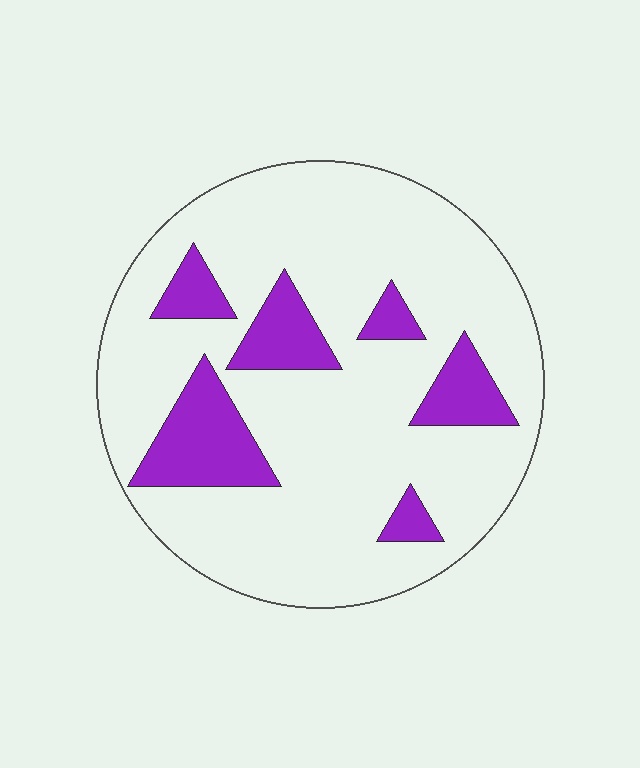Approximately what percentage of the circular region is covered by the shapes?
Approximately 20%.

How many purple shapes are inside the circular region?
6.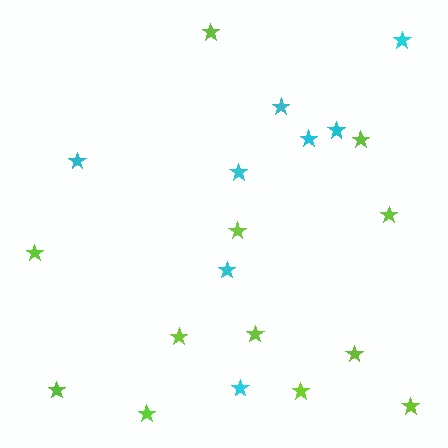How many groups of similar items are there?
There are 2 groups: one group of cyan stars (8) and one group of lime stars (12).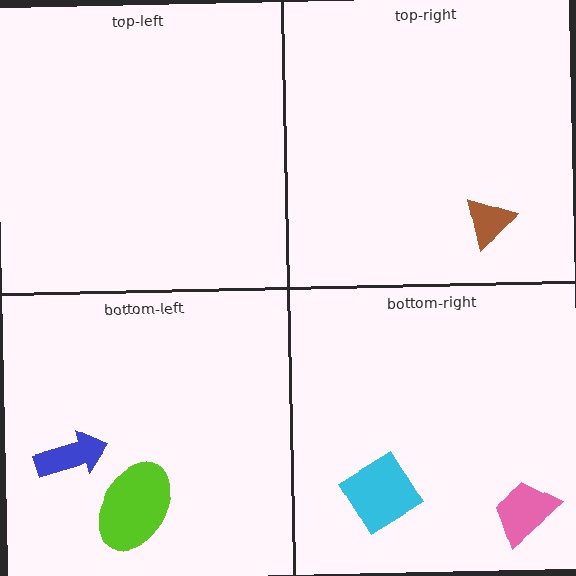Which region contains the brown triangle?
The top-right region.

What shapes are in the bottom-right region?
The cyan diamond, the pink trapezoid.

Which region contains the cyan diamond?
The bottom-right region.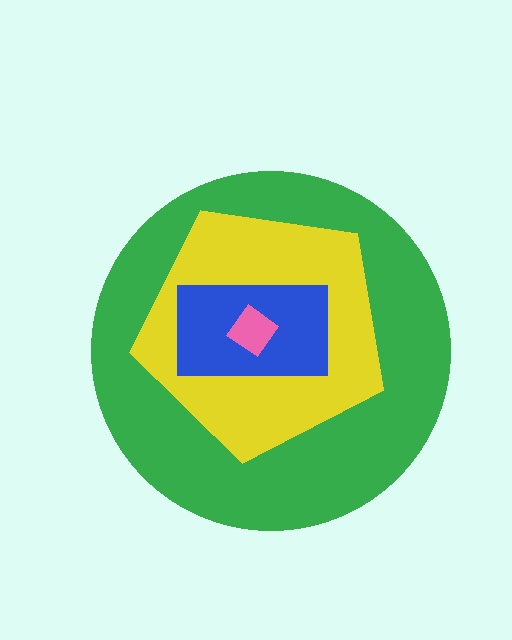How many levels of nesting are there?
4.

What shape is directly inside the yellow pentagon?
The blue rectangle.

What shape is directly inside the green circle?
The yellow pentagon.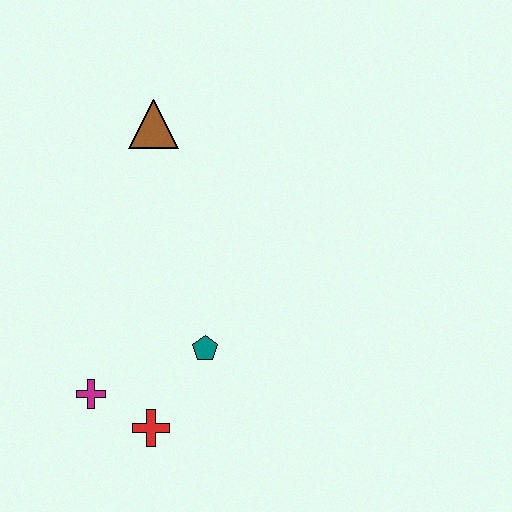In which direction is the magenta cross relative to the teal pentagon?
The magenta cross is to the left of the teal pentagon.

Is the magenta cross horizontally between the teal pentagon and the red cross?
No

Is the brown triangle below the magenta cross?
No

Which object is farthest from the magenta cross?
The brown triangle is farthest from the magenta cross.